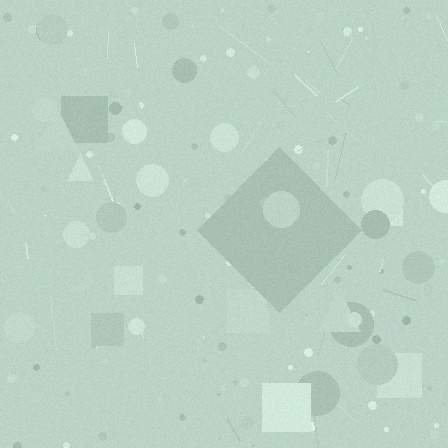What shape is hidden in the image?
A diamond is hidden in the image.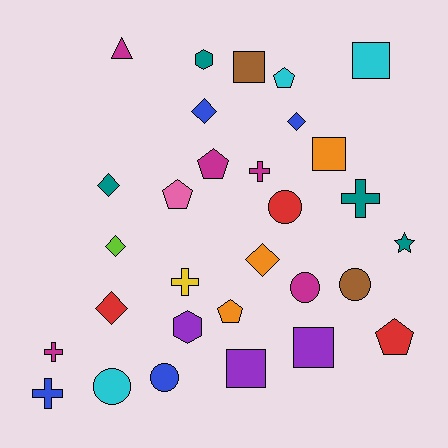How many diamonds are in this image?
There are 6 diamonds.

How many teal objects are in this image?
There are 4 teal objects.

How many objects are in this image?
There are 30 objects.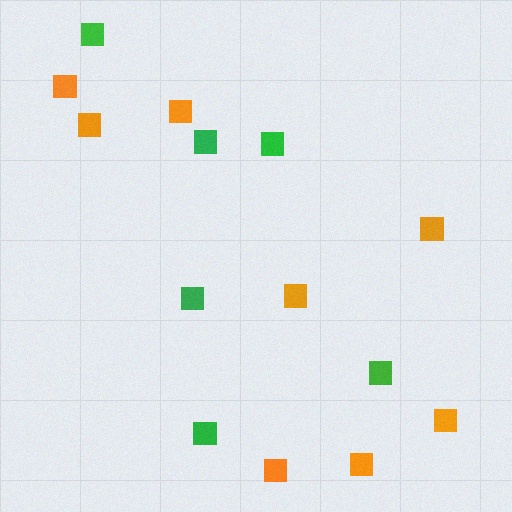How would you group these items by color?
There are 2 groups: one group of green squares (6) and one group of orange squares (8).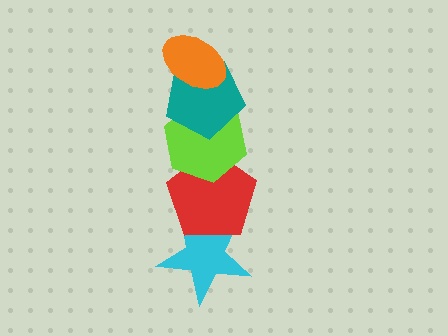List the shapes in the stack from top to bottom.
From top to bottom: the orange ellipse, the teal pentagon, the lime hexagon, the red pentagon, the cyan star.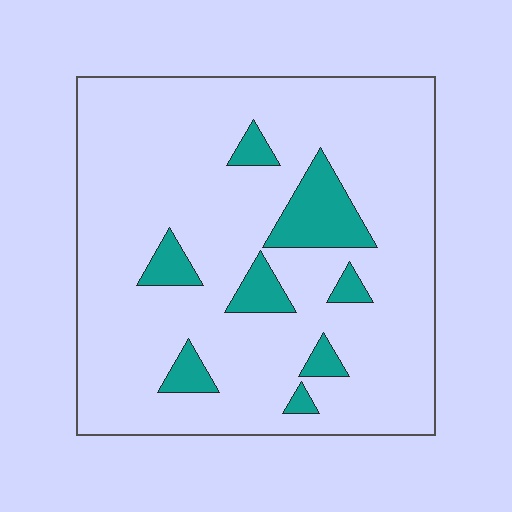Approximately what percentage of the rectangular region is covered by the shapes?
Approximately 15%.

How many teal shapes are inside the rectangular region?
8.